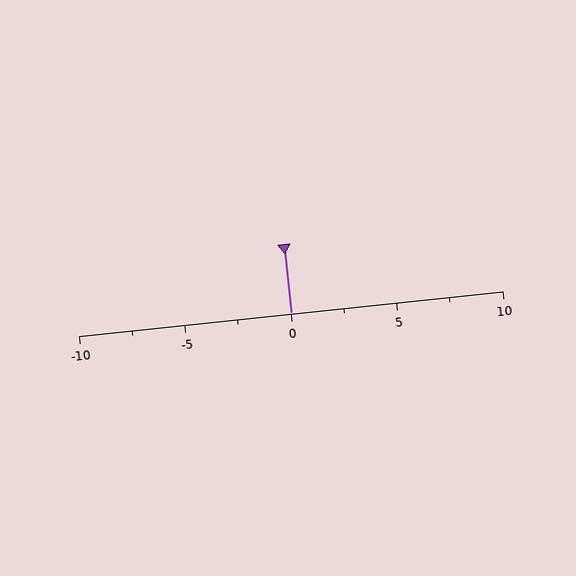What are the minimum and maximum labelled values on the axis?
The axis runs from -10 to 10.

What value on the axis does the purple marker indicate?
The marker indicates approximately 0.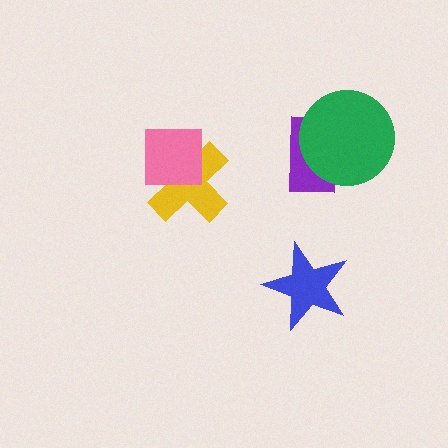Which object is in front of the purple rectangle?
The green circle is in front of the purple rectangle.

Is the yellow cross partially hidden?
Yes, it is partially covered by another shape.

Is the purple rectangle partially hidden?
Yes, it is partially covered by another shape.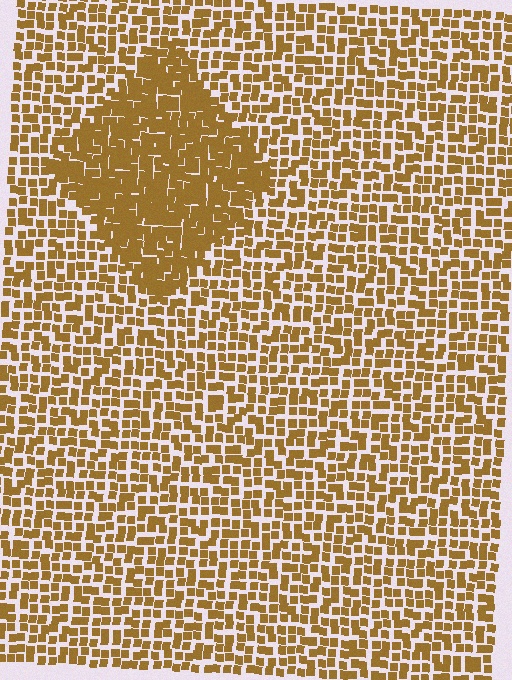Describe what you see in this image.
The image contains small brown elements arranged at two different densities. A diamond-shaped region is visible where the elements are more densely packed than the surrounding area.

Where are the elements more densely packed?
The elements are more densely packed inside the diamond boundary.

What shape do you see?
I see a diamond.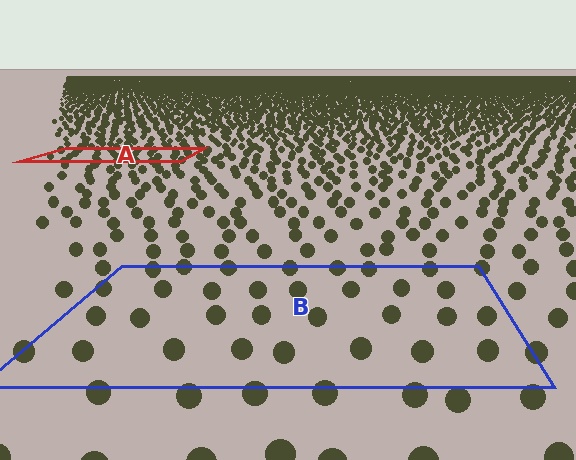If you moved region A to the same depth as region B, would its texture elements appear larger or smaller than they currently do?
They would appear larger. At a closer depth, the same texture elements are projected at a bigger on-screen size.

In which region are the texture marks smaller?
The texture marks are smaller in region A, because it is farther away.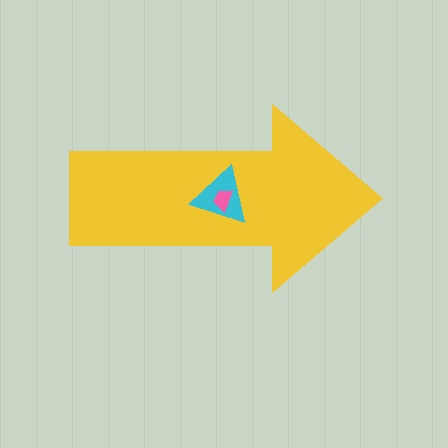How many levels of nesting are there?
3.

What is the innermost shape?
The pink trapezoid.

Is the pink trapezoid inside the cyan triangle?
Yes.